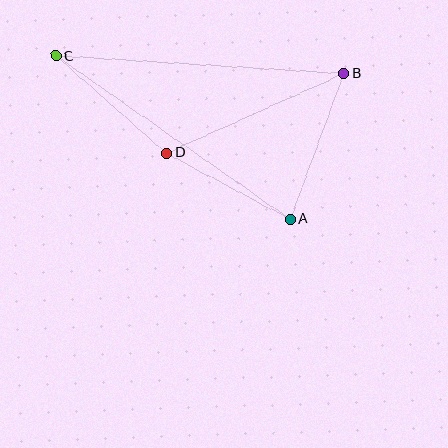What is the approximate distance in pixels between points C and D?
The distance between C and D is approximately 147 pixels.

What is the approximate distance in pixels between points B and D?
The distance between B and D is approximately 195 pixels.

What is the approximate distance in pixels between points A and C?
The distance between A and C is approximately 285 pixels.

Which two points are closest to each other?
Points A and D are closest to each other.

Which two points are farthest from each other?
Points B and C are farthest from each other.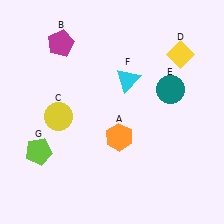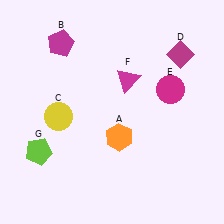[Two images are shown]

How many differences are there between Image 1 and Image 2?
There are 3 differences between the two images.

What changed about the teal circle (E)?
In Image 1, E is teal. In Image 2, it changed to magenta.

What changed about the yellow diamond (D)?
In Image 1, D is yellow. In Image 2, it changed to magenta.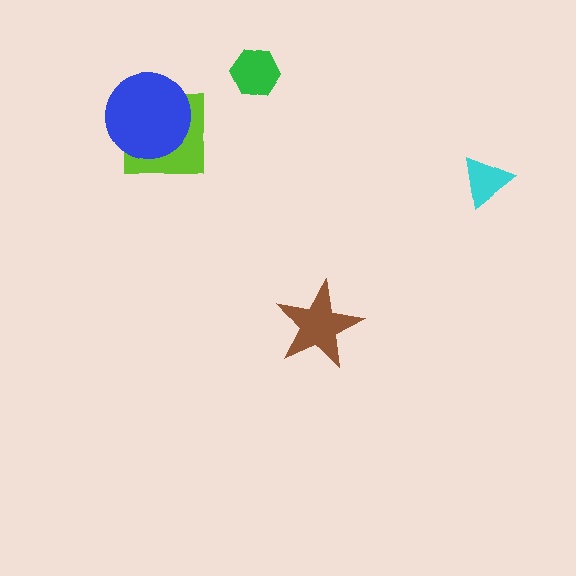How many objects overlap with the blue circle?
1 object overlaps with the blue circle.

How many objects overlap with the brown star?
0 objects overlap with the brown star.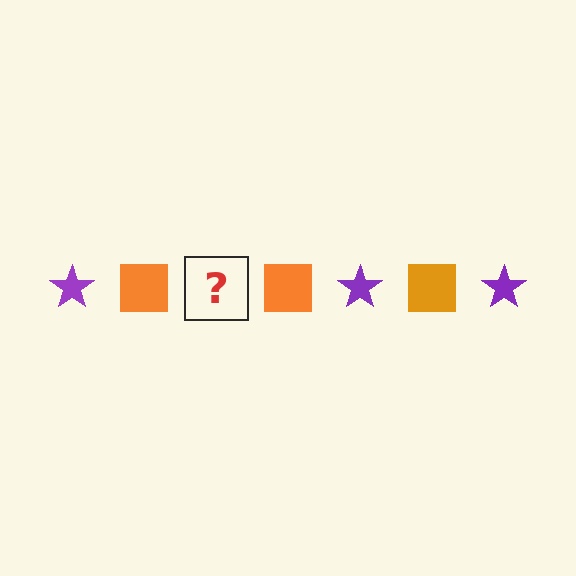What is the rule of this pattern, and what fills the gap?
The rule is that the pattern alternates between purple star and orange square. The gap should be filled with a purple star.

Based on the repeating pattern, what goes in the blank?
The blank should be a purple star.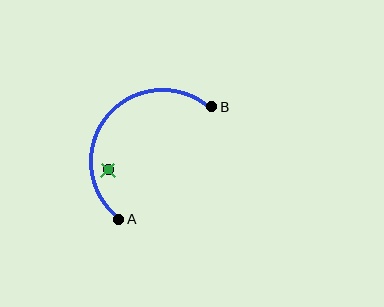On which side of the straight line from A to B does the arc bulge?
The arc bulges above and to the left of the straight line connecting A and B.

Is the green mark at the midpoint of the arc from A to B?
No — the green mark does not lie on the arc at all. It sits slightly inside the curve.